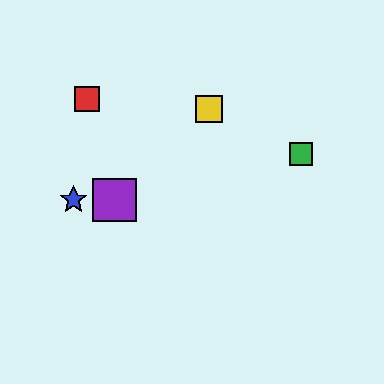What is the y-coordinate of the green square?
The green square is at y≈154.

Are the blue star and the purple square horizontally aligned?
Yes, both are at y≈200.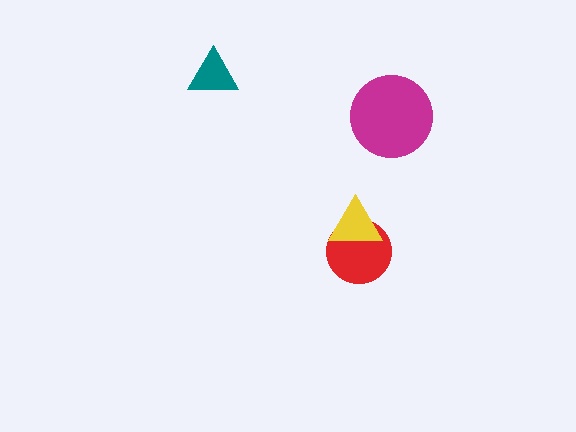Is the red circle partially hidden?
Yes, it is partially covered by another shape.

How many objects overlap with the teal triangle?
0 objects overlap with the teal triangle.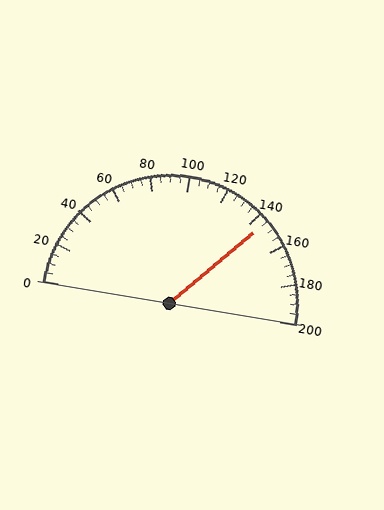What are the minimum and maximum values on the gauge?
The gauge ranges from 0 to 200.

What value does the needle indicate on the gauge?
The needle indicates approximately 145.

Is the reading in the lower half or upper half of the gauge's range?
The reading is in the upper half of the range (0 to 200).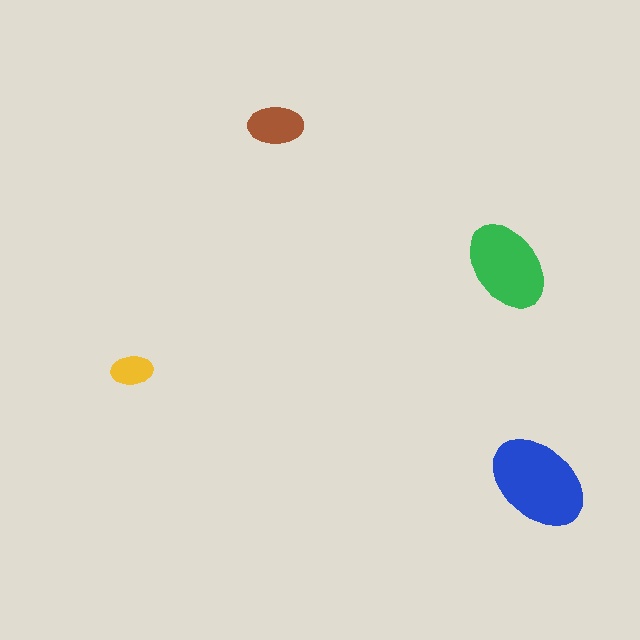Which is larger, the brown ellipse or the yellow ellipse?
The brown one.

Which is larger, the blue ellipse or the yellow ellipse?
The blue one.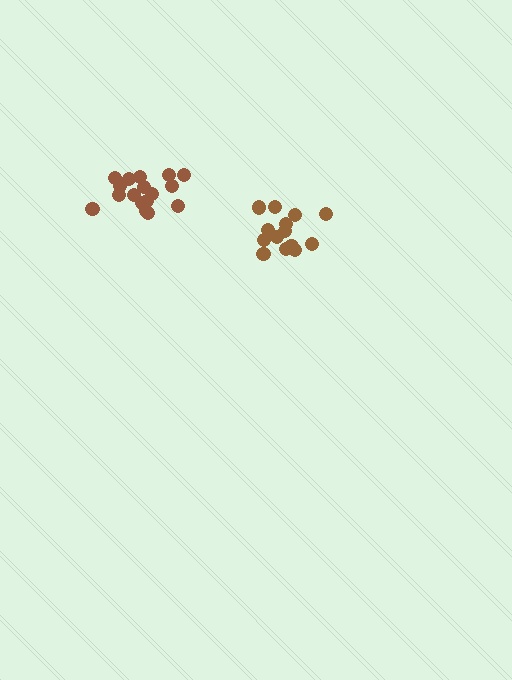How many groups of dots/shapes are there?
There are 2 groups.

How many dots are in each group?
Group 1: 15 dots, Group 2: 17 dots (32 total).